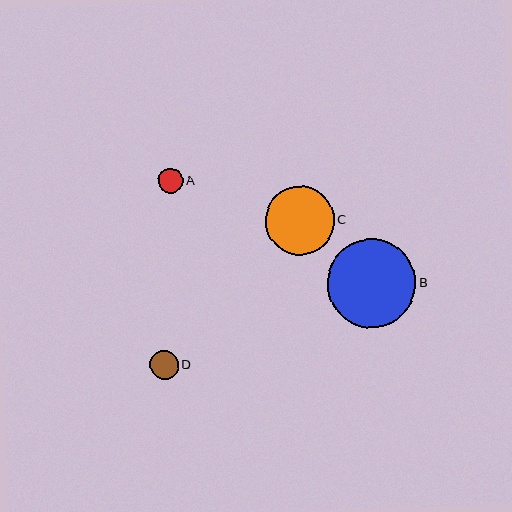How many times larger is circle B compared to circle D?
Circle B is approximately 3.0 times the size of circle D.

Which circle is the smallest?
Circle A is the smallest with a size of approximately 25 pixels.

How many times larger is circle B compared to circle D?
Circle B is approximately 3.0 times the size of circle D.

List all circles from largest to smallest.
From largest to smallest: B, C, D, A.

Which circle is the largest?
Circle B is the largest with a size of approximately 89 pixels.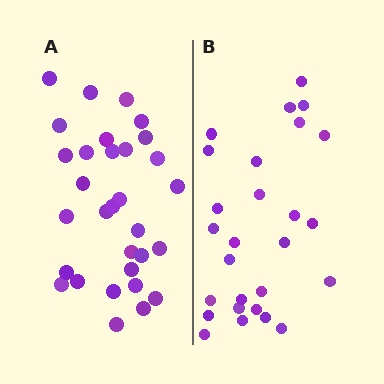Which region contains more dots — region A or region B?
Region A (the left region) has more dots.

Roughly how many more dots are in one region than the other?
Region A has about 4 more dots than region B.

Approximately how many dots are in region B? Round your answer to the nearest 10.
About 30 dots. (The exact count is 27, which rounds to 30.)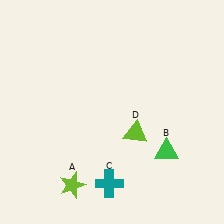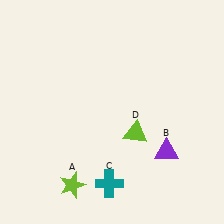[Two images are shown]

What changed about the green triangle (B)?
In Image 1, B is green. In Image 2, it changed to purple.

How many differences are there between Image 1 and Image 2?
There is 1 difference between the two images.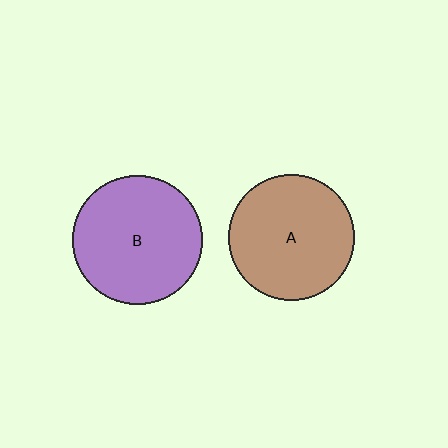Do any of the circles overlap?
No, none of the circles overlap.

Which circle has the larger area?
Circle B (purple).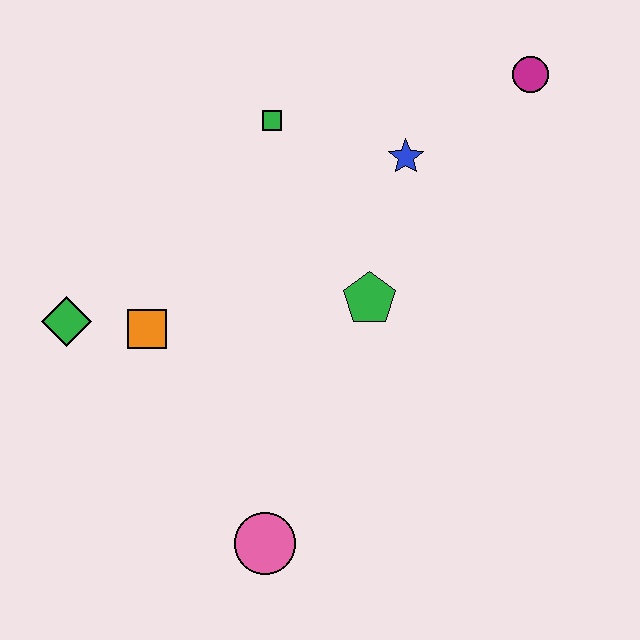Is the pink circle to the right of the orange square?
Yes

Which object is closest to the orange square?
The green diamond is closest to the orange square.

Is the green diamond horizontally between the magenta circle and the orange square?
No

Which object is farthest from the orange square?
The magenta circle is farthest from the orange square.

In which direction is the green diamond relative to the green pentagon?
The green diamond is to the left of the green pentagon.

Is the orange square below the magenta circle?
Yes